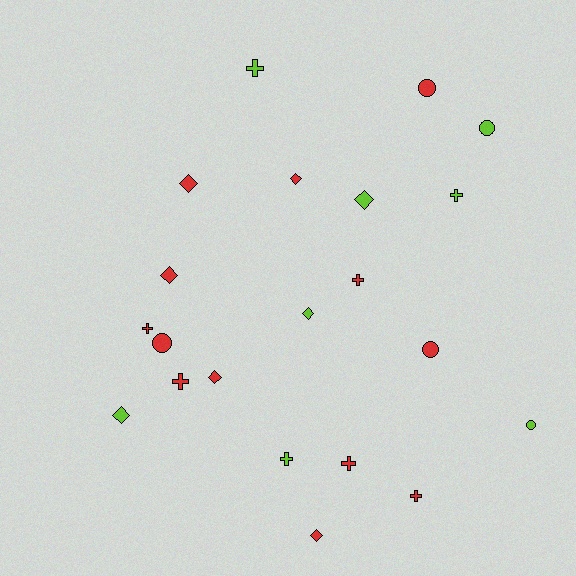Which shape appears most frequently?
Cross, with 8 objects.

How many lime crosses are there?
There are 3 lime crosses.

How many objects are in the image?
There are 21 objects.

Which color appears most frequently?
Red, with 13 objects.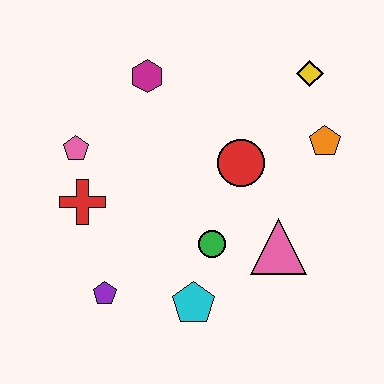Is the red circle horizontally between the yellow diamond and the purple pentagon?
Yes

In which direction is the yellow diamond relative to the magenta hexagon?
The yellow diamond is to the right of the magenta hexagon.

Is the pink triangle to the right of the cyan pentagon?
Yes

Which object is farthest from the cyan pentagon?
The yellow diamond is farthest from the cyan pentagon.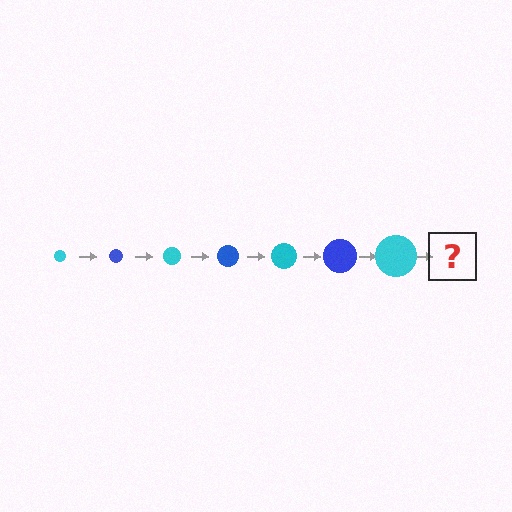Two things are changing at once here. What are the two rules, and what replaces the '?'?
The two rules are that the circle grows larger each step and the color cycles through cyan and blue. The '?' should be a blue circle, larger than the previous one.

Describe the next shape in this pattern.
It should be a blue circle, larger than the previous one.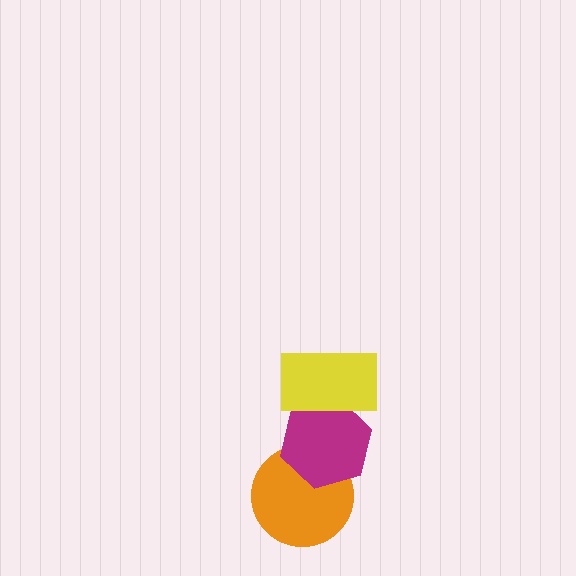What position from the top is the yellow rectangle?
The yellow rectangle is 1st from the top.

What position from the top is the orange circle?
The orange circle is 3rd from the top.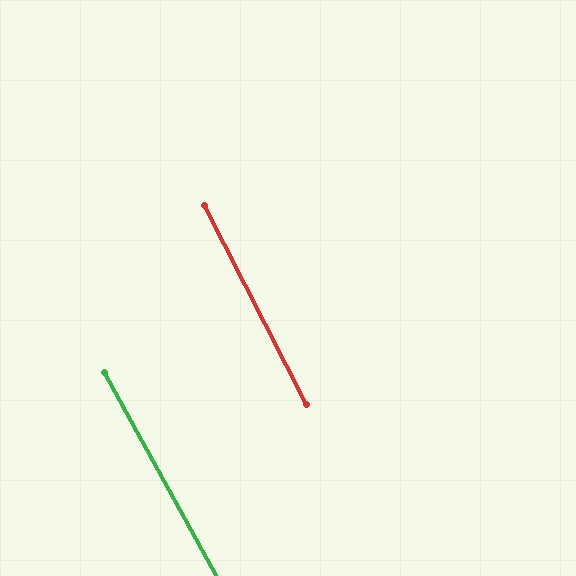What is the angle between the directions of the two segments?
Approximately 1 degree.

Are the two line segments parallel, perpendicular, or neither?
Parallel — their directions differ by only 1.4°.